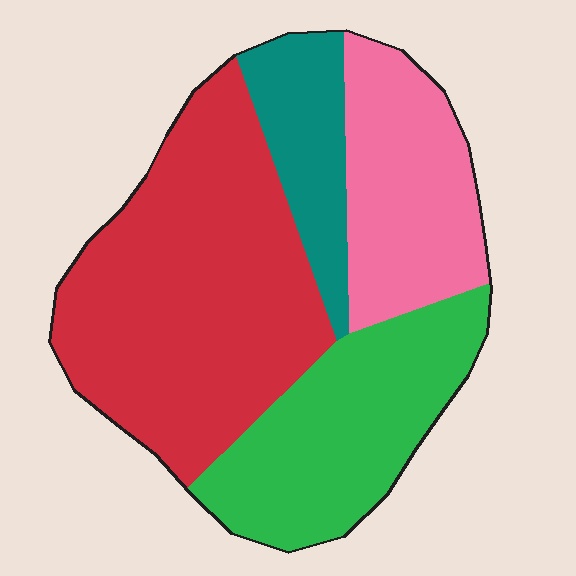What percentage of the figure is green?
Green covers around 25% of the figure.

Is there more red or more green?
Red.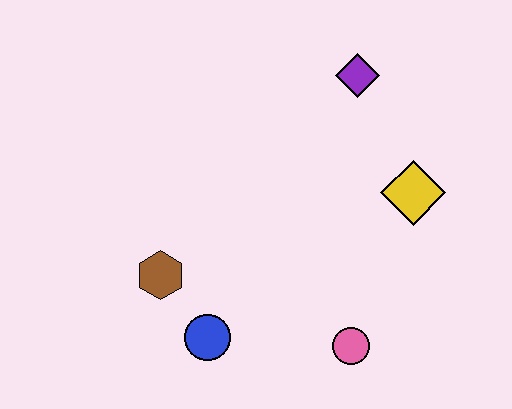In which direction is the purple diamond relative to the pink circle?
The purple diamond is above the pink circle.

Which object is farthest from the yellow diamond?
The brown hexagon is farthest from the yellow diamond.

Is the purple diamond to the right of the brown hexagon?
Yes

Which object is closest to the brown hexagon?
The blue circle is closest to the brown hexagon.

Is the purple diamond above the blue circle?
Yes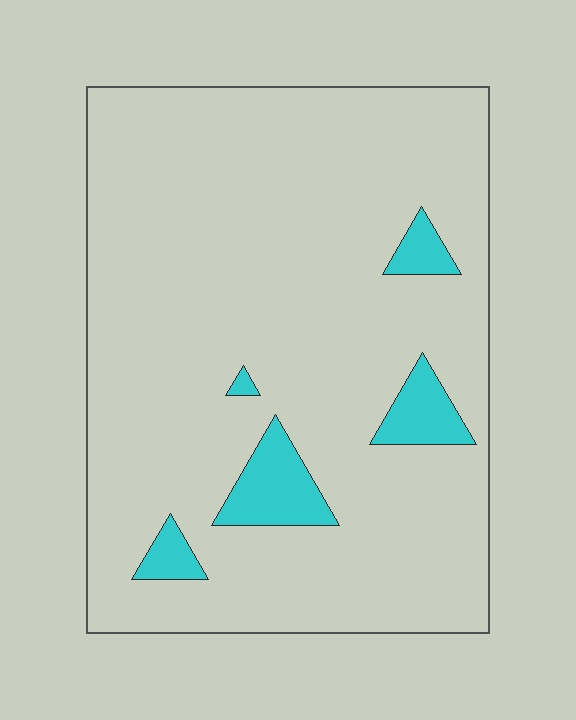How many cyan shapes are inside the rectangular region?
5.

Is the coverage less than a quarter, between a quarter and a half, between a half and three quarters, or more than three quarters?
Less than a quarter.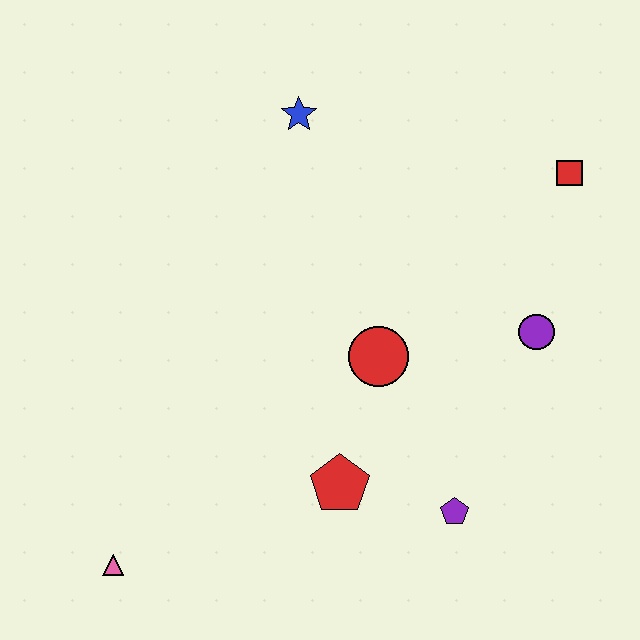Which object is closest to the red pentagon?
The purple pentagon is closest to the red pentagon.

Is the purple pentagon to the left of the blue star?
No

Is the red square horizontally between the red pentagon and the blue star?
No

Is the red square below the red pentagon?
No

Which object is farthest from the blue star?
The pink triangle is farthest from the blue star.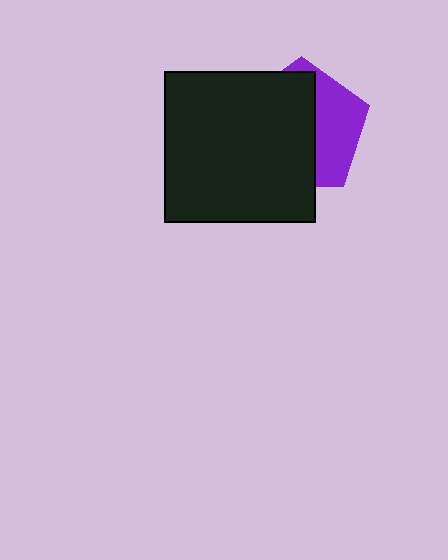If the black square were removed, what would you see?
You would see the complete purple pentagon.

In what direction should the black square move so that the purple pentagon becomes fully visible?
The black square should move left. That is the shortest direction to clear the overlap and leave the purple pentagon fully visible.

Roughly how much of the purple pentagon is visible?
A small part of it is visible (roughly 38%).